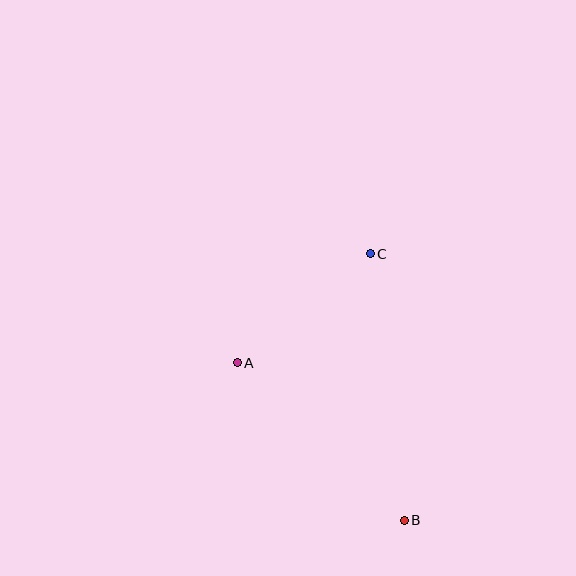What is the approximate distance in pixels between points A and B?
The distance between A and B is approximately 229 pixels.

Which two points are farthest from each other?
Points B and C are farthest from each other.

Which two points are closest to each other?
Points A and C are closest to each other.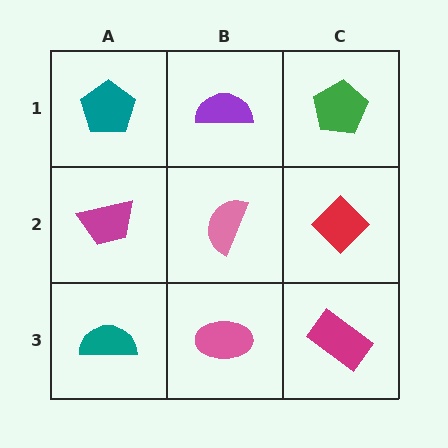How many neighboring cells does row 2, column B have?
4.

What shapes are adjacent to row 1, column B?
A pink semicircle (row 2, column B), a teal pentagon (row 1, column A), a green pentagon (row 1, column C).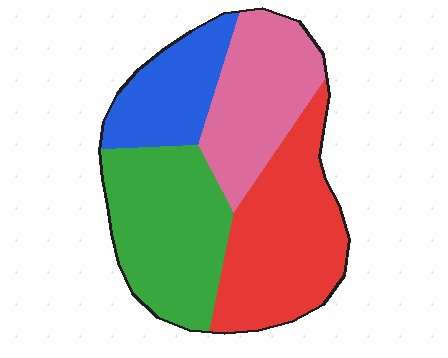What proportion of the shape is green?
Green covers 29% of the shape.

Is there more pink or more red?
Red.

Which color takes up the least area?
Blue, at roughly 15%.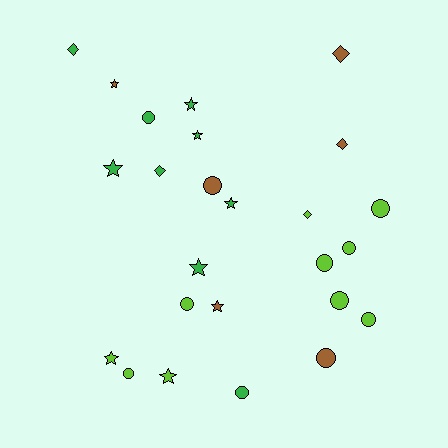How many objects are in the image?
There are 25 objects.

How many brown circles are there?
There are 2 brown circles.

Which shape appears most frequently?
Circle, with 11 objects.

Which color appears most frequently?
Lime, with 10 objects.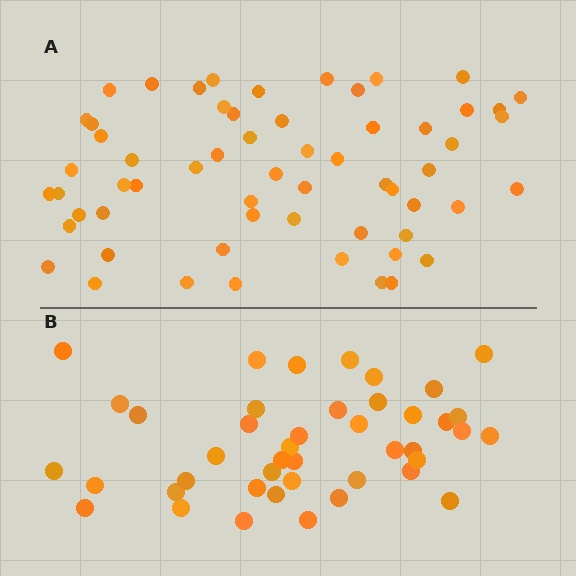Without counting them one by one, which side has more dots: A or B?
Region A (the top region) has more dots.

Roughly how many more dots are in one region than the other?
Region A has approximately 15 more dots than region B.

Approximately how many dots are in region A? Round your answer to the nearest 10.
About 60 dots.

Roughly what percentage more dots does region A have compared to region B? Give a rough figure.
About 40% more.